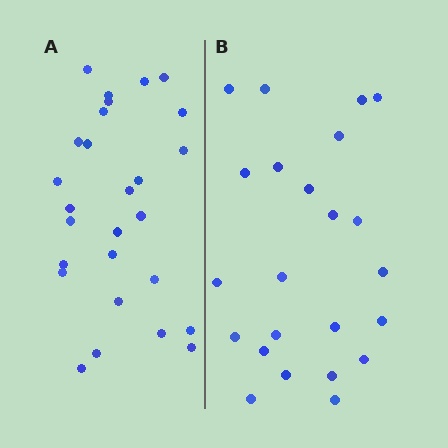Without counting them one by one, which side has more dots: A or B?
Region A (the left region) has more dots.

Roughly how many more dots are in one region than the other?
Region A has about 4 more dots than region B.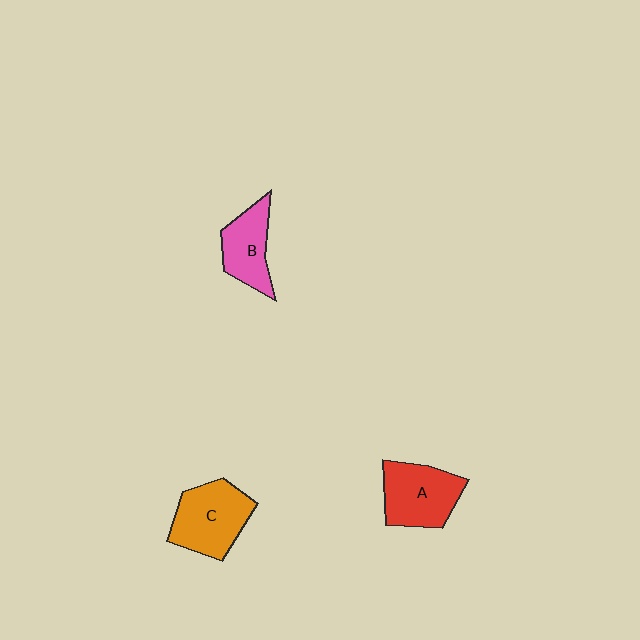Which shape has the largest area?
Shape C (orange).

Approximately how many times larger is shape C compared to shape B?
Approximately 1.4 times.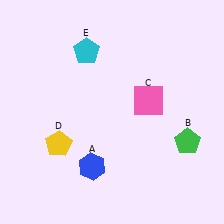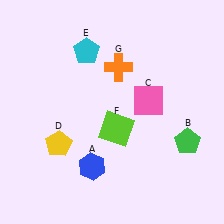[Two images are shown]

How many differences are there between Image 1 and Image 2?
There are 2 differences between the two images.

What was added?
A lime square (F), an orange cross (G) were added in Image 2.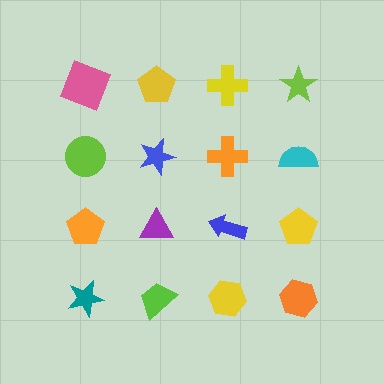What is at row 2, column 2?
A blue star.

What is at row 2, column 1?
A lime circle.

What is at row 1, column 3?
A yellow cross.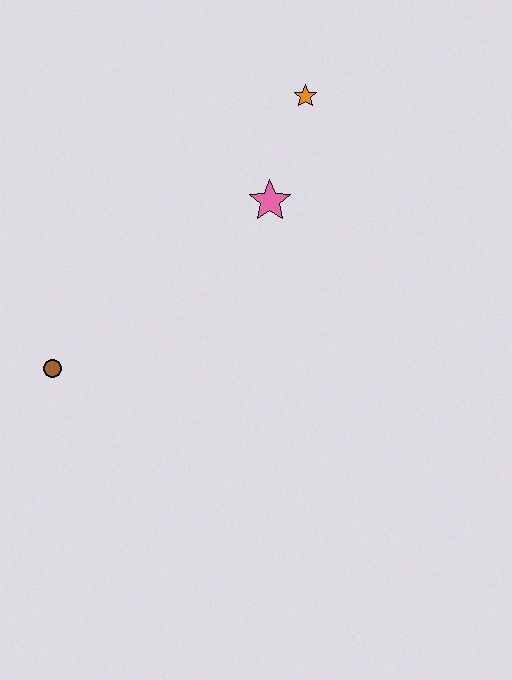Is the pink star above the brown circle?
Yes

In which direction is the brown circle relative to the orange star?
The brown circle is below the orange star.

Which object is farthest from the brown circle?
The orange star is farthest from the brown circle.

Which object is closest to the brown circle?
The pink star is closest to the brown circle.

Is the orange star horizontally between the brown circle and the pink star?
No